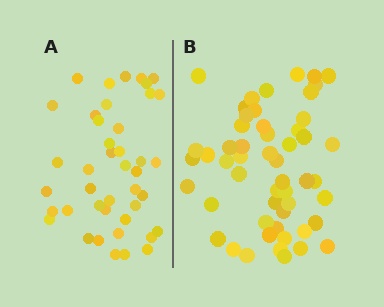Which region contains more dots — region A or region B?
Region B (the right region) has more dots.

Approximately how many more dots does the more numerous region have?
Region B has roughly 12 or so more dots than region A.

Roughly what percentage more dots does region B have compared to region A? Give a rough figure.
About 25% more.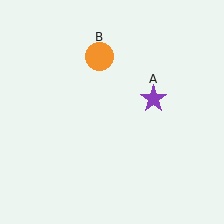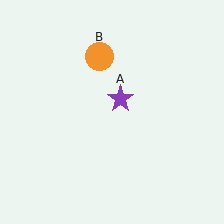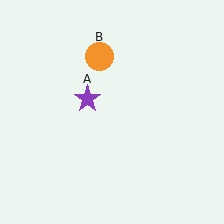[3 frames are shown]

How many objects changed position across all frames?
1 object changed position: purple star (object A).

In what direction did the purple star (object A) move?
The purple star (object A) moved left.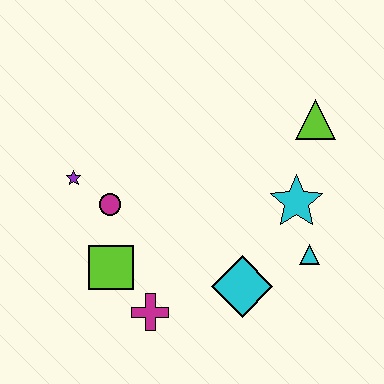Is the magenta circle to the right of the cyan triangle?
No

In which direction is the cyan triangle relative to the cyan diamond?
The cyan triangle is to the right of the cyan diamond.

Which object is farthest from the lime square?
The lime triangle is farthest from the lime square.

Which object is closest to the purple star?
The magenta circle is closest to the purple star.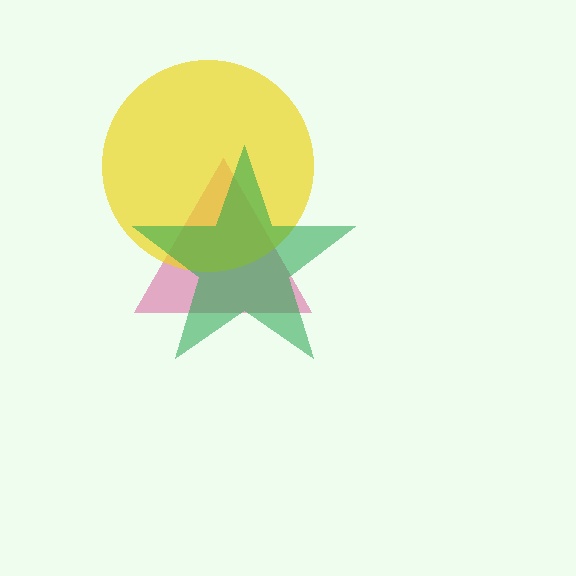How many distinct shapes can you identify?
There are 3 distinct shapes: a magenta triangle, a yellow circle, a green star.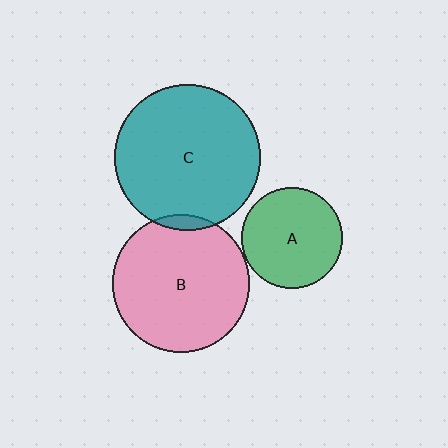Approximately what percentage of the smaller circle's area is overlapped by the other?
Approximately 5%.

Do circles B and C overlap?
Yes.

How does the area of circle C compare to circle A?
Approximately 2.1 times.